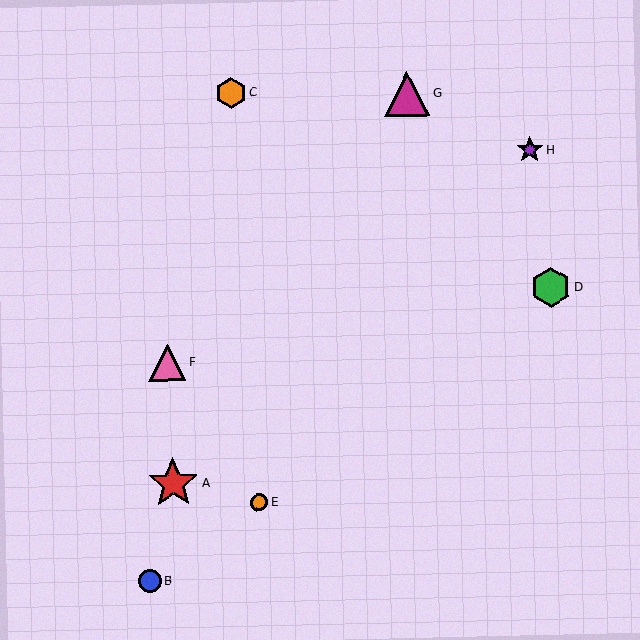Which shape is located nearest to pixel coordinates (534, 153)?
The purple star (labeled H) at (530, 150) is nearest to that location.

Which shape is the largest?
The red star (labeled A) is the largest.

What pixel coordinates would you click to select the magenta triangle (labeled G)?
Click at (407, 94) to select the magenta triangle G.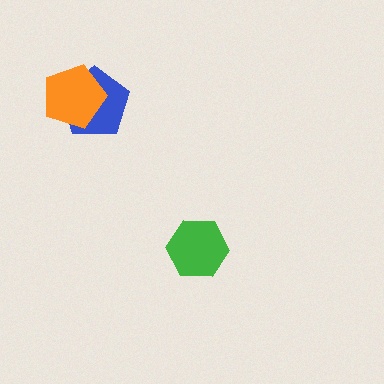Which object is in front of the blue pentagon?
The orange pentagon is in front of the blue pentagon.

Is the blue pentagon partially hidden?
Yes, it is partially covered by another shape.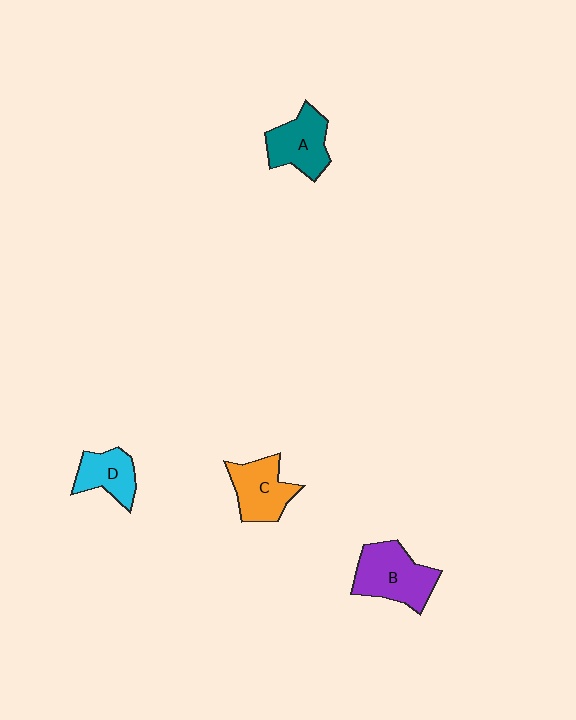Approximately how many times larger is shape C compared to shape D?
Approximately 1.3 times.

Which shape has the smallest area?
Shape D (cyan).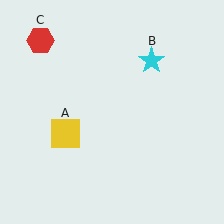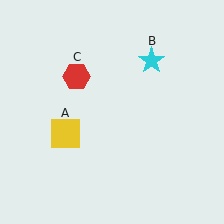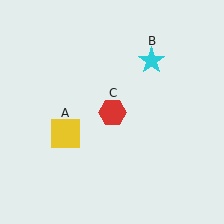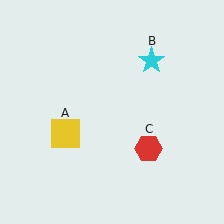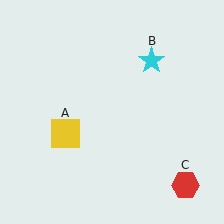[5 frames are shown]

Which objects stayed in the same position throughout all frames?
Yellow square (object A) and cyan star (object B) remained stationary.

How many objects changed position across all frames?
1 object changed position: red hexagon (object C).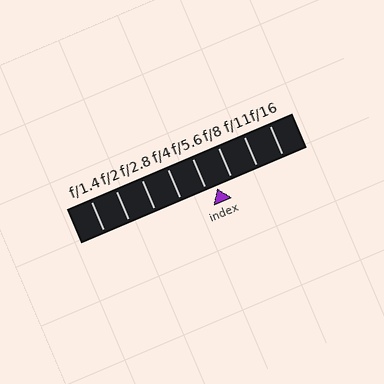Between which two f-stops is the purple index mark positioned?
The index mark is between f/5.6 and f/8.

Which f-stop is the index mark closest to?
The index mark is closest to f/5.6.